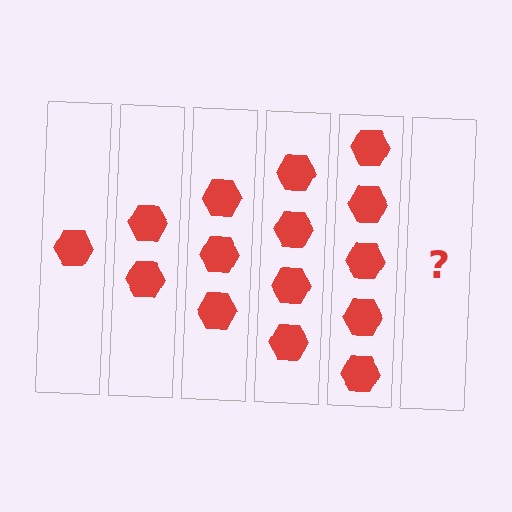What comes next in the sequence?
The next element should be 6 hexagons.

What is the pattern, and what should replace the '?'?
The pattern is that each step adds one more hexagon. The '?' should be 6 hexagons.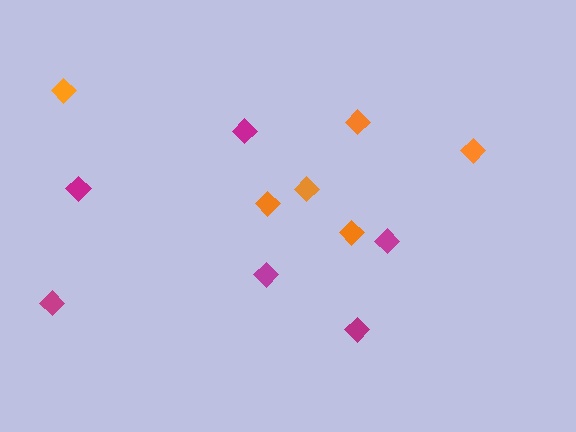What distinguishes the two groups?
There are 2 groups: one group of magenta diamonds (6) and one group of orange diamonds (6).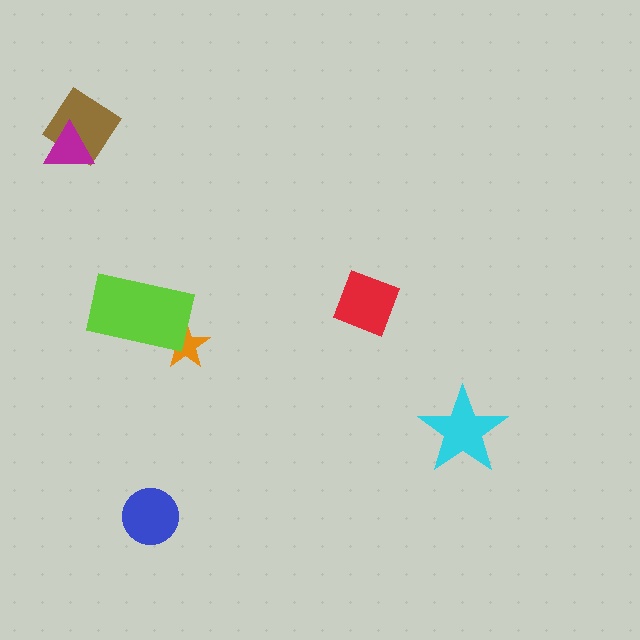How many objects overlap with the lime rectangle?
1 object overlaps with the lime rectangle.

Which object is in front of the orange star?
The lime rectangle is in front of the orange star.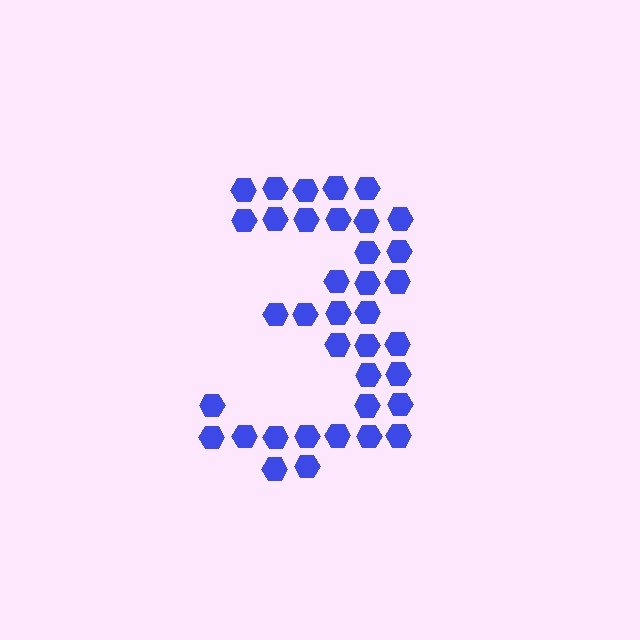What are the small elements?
The small elements are hexagons.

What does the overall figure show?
The overall figure shows the digit 3.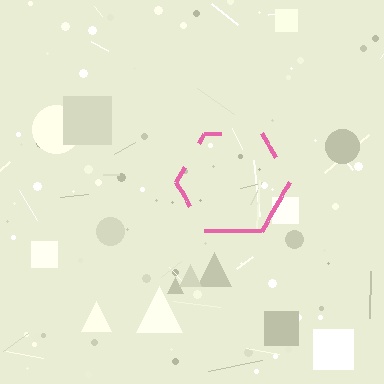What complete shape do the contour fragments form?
The contour fragments form a hexagon.